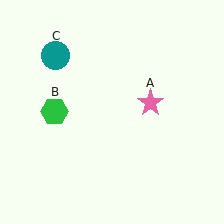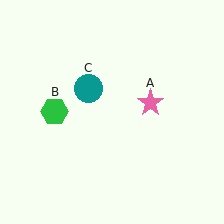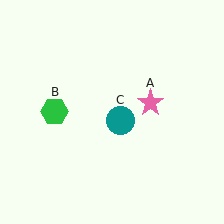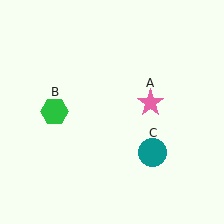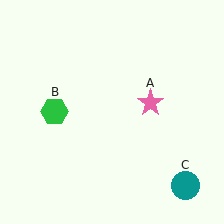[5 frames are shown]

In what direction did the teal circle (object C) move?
The teal circle (object C) moved down and to the right.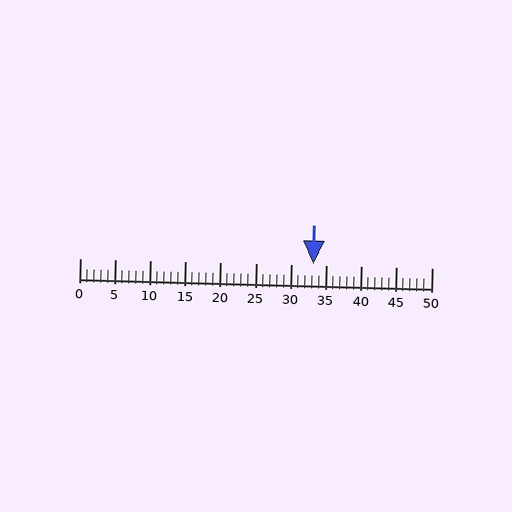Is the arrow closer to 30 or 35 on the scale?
The arrow is closer to 35.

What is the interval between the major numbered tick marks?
The major tick marks are spaced 5 units apart.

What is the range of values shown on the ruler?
The ruler shows values from 0 to 50.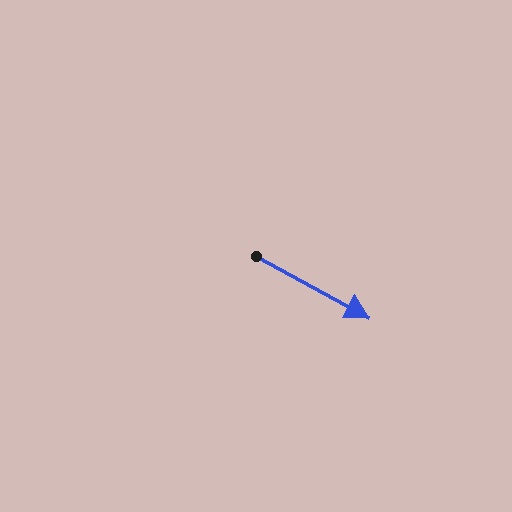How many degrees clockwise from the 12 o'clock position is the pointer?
Approximately 119 degrees.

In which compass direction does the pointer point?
Southeast.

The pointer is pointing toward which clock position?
Roughly 4 o'clock.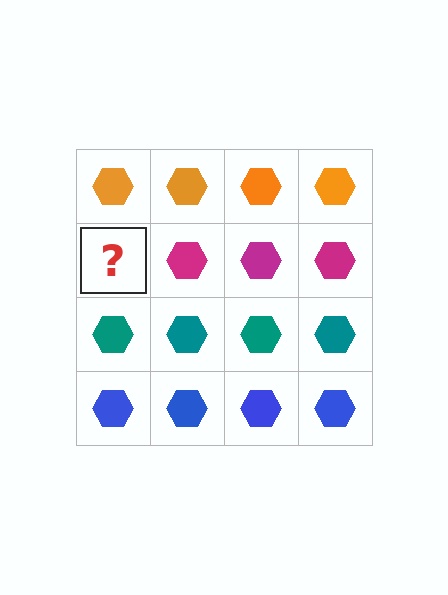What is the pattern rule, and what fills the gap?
The rule is that each row has a consistent color. The gap should be filled with a magenta hexagon.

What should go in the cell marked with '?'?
The missing cell should contain a magenta hexagon.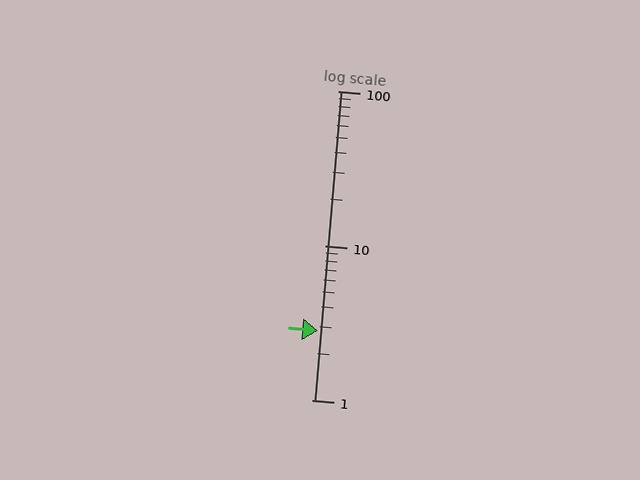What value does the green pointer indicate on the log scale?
The pointer indicates approximately 2.8.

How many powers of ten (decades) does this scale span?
The scale spans 2 decades, from 1 to 100.